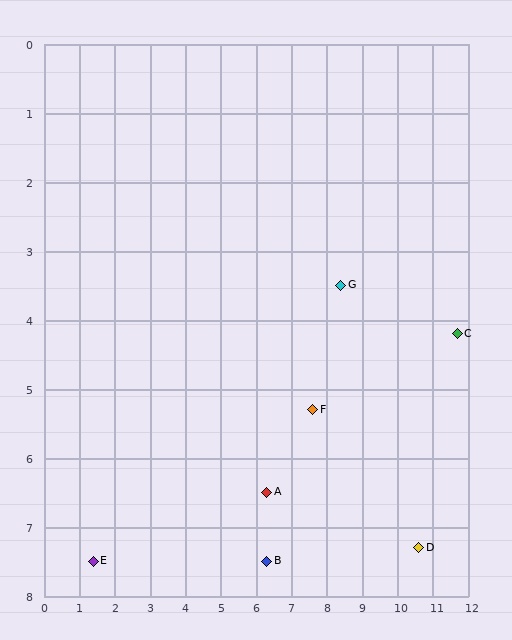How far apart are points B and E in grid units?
Points B and E are about 4.9 grid units apart.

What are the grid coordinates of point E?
Point E is at approximately (1.4, 7.5).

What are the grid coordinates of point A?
Point A is at approximately (6.3, 6.5).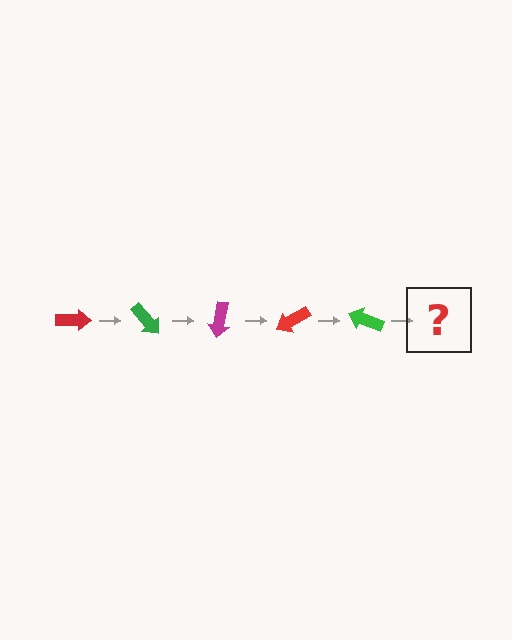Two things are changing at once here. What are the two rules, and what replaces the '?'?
The two rules are that it rotates 50 degrees each step and the color cycles through red, green, and magenta. The '?' should be a magenta arrow, rotated 250 degrees from the start.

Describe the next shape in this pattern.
It should be a magenta arrow, rotated 250 degrees from the start.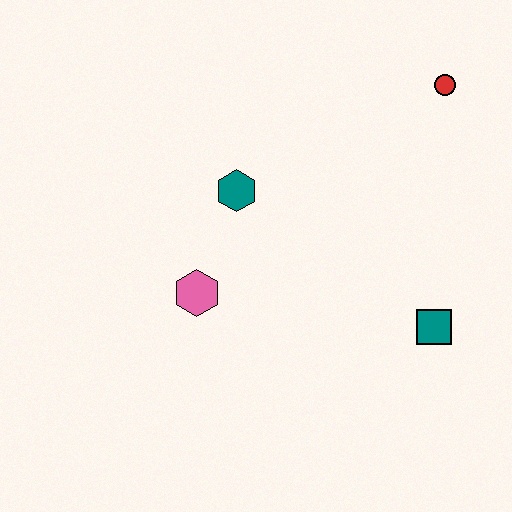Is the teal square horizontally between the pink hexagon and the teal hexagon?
No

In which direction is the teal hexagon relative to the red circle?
The teal hexagon is to the left of the red circle.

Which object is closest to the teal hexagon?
The pink hexagon is closest to the teal hexagon.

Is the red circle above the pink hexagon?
Yes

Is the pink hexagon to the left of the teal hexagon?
Yes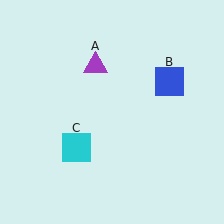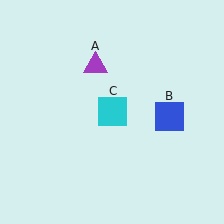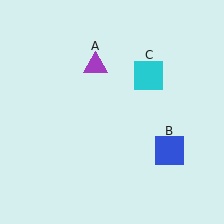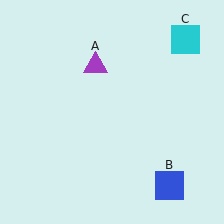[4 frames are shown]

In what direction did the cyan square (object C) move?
The cyan square (object C) moved up and to the right.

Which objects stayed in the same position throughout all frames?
Purple triangle (object A) remained stationary.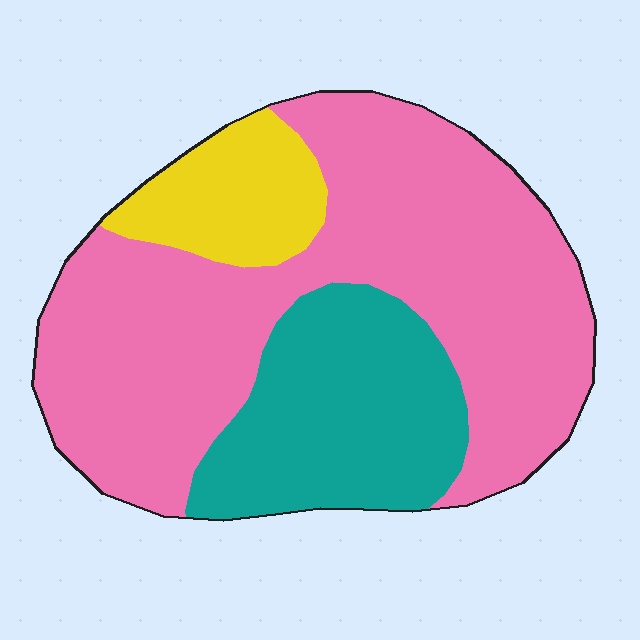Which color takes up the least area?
Yellow, at roughly 10%.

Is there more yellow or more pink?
Pink.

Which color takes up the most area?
Pink, at roughly 65%.